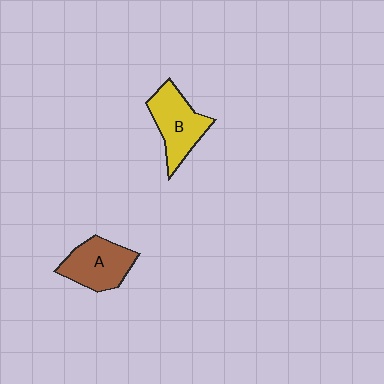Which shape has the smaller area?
Shape A (brown).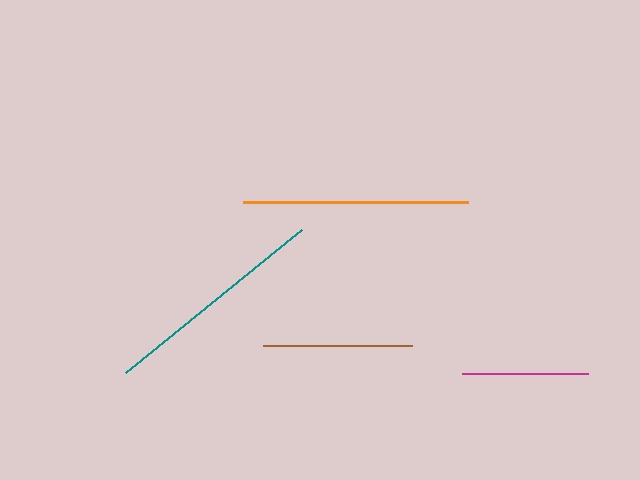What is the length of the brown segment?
The brown segment is approximately 149 pixels long.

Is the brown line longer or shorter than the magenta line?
The brown line is longer than the magenta line.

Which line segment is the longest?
The teal line is the longest at approximately 227 pixels.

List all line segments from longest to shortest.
From longest to shortest: teal, orange, brown, magenta.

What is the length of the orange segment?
The orange segment is approximately 226 pixels long.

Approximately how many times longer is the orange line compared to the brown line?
The orange line is approximately 1.5 times the length of the brown line.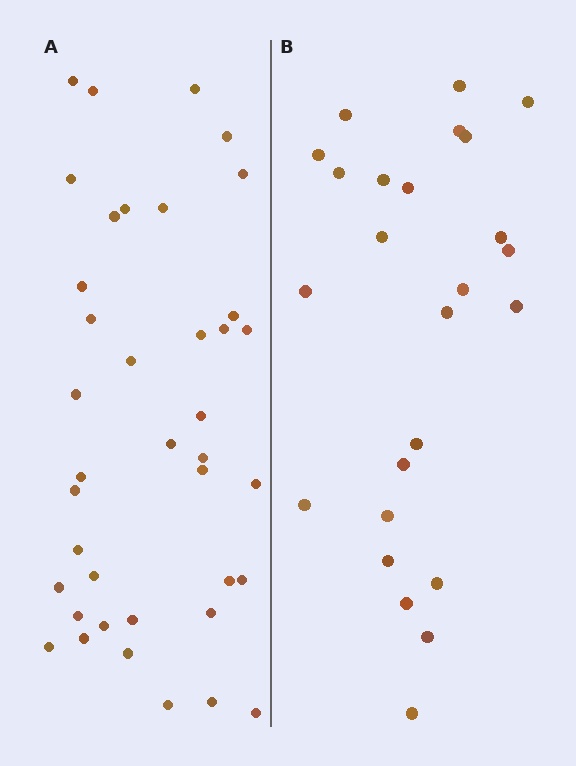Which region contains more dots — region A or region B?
Region A (the left region) has more dots.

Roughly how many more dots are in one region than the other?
Region A has approximately 15 more dots than region B.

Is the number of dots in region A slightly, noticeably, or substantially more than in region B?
Region A has substantially more. The ratio is roughly 1.6 to 1.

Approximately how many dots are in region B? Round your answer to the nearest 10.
About 20 dots. (The exact count is 25, which rounds to 20.)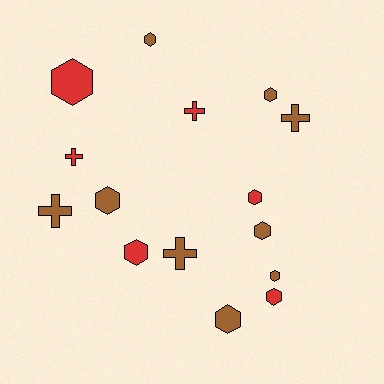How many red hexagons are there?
There are 4 red hexagons.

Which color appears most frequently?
Brown, with 9 objects.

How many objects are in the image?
There are 15 objects.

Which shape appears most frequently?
Hexagon, with 10 objects.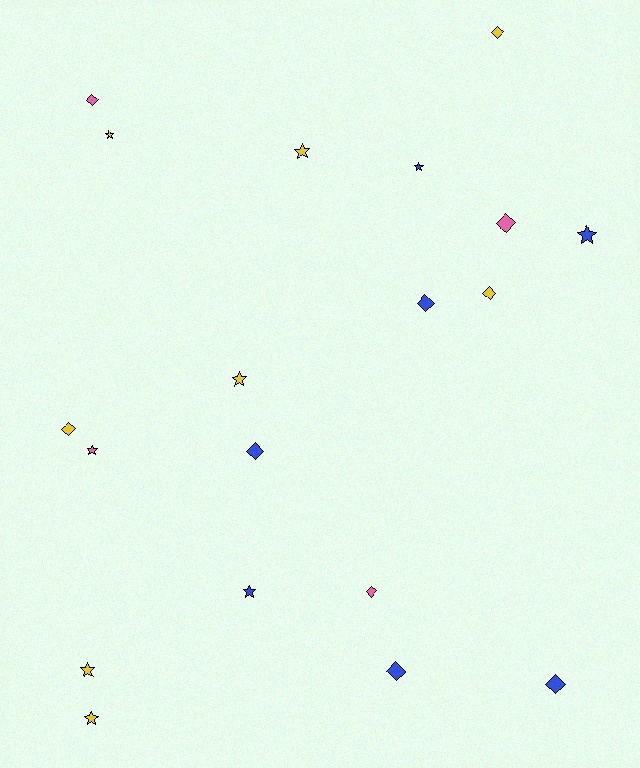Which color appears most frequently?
Yellow, with 8 objects.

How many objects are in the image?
There are 19 objects.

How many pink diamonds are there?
There are 3 pink diamonds.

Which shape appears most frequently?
Diamond, with 10 objects.